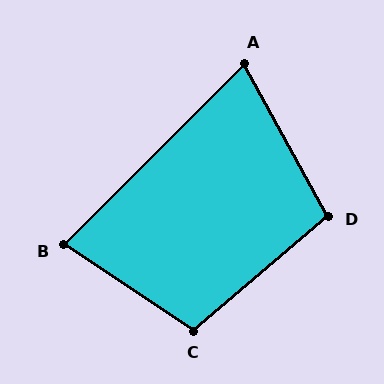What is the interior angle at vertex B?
Approximately 79 degrees (acute).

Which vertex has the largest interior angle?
C, at approximately 106 degrees.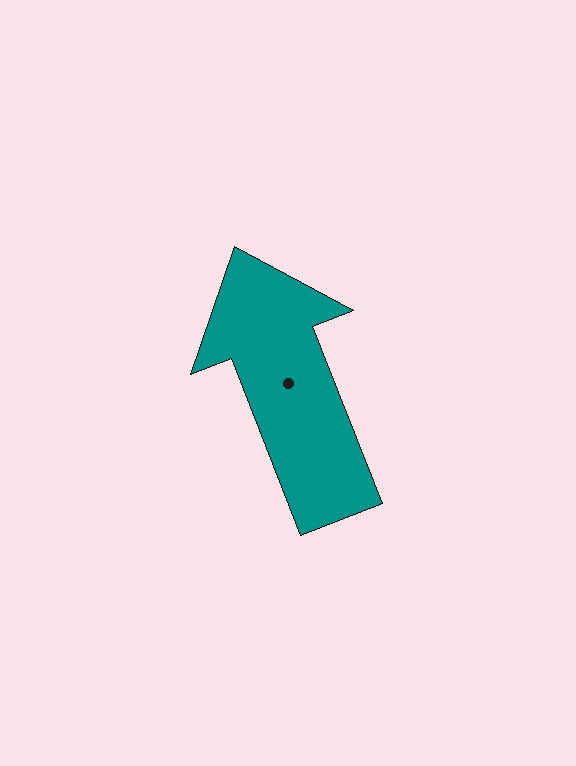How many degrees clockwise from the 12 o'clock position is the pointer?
Approximately 339 degrees.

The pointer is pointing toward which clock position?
Roughly 11 o'clock.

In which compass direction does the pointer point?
North.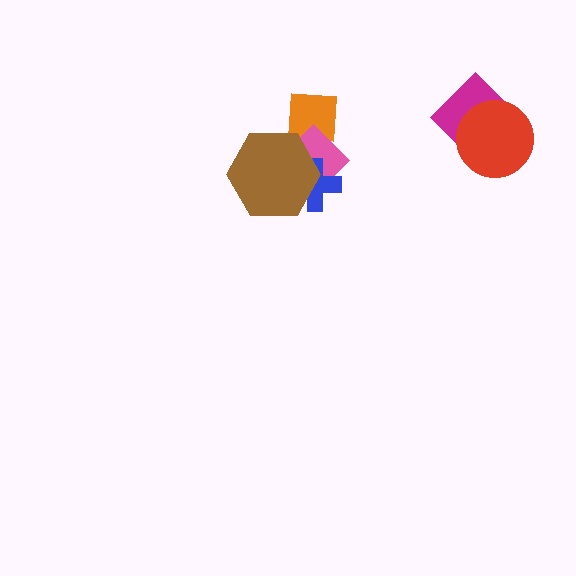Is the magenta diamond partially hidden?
Yes, it is partially covered by another shape.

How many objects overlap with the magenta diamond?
1 object overlaps with the magenta diamond.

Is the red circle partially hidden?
No, no other shape covers it.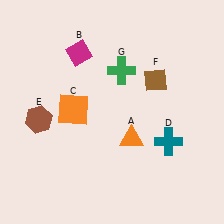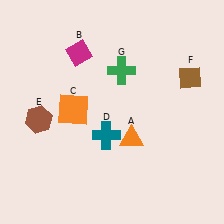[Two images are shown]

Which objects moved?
The objects that moved are: the teal cross (D), the brown diamond (F).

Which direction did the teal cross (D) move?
The teal cross (D) moved left.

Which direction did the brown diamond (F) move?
The brown diamond (F) moved right.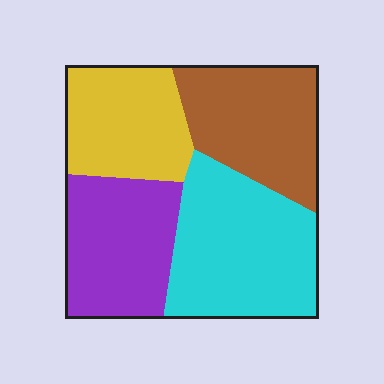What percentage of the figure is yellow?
Yellow takes up about one fifth (1/5) of the figure.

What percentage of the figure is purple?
Purple takes up between a sixth and a third of the figure.